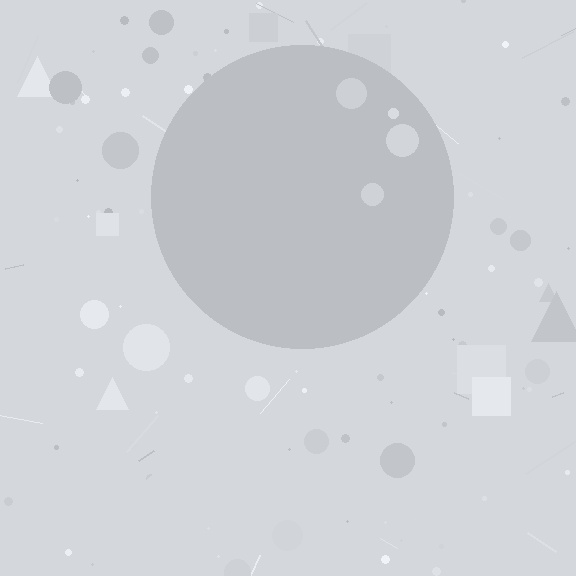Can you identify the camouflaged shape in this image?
The camouflaged shape is a circle.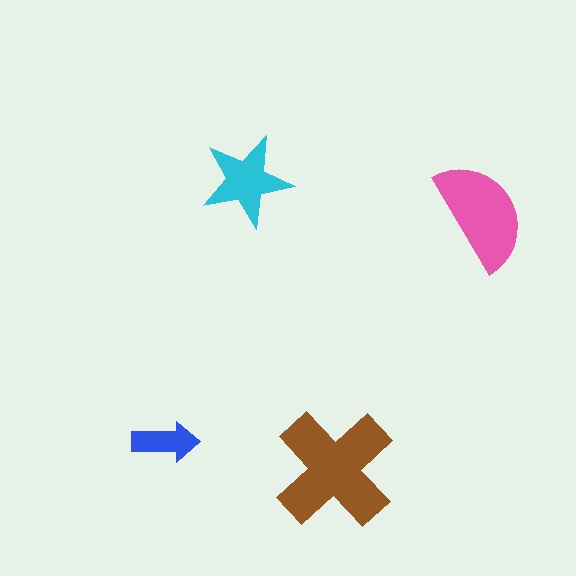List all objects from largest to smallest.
The brown cross, the pink semicircle, the cyan star, the blue arrow.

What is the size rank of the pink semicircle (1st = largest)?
2nd.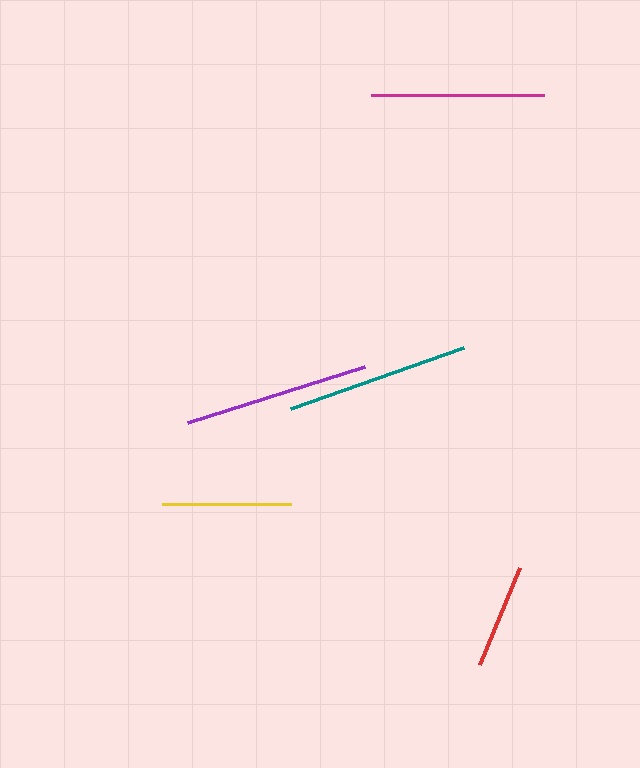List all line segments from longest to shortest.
From longest to shortest: purple, teal, magenta, yellow, red.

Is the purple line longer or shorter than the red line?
The purple line is longer than the red line.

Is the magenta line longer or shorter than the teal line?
The teal line is longer than the magenta line.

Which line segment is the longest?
The purple line is the longest at approximately 185 pixels.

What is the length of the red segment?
The red segment is approximately 106 pixels long.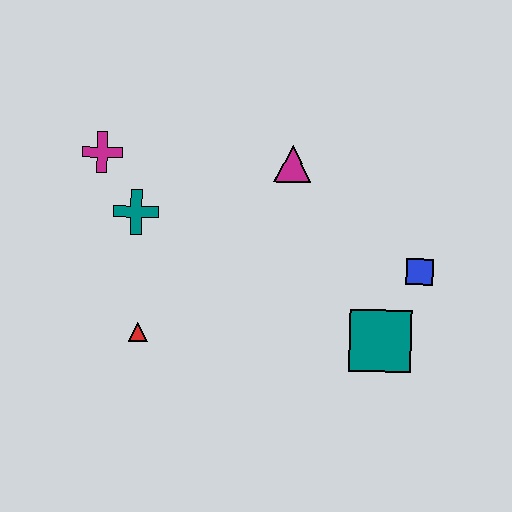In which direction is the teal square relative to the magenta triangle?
The teal square is below the magenta triangle.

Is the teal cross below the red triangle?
No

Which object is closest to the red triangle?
The teal cross is closest to the red triangle.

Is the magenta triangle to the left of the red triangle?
No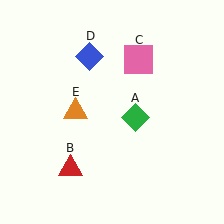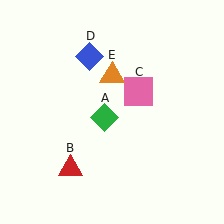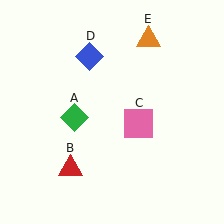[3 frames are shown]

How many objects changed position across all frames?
3 objects changed position: green diamond (object A), pink square (object C), orange triangle (object E).